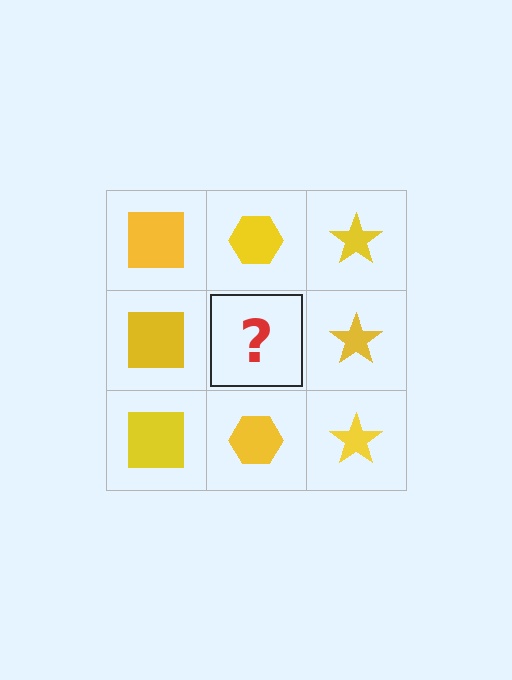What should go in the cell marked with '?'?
The missing cell should contain a yellow hexagon.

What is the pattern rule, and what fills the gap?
The rule is that each column has a consistent shape. The gap should be filled with a yellow hexagon.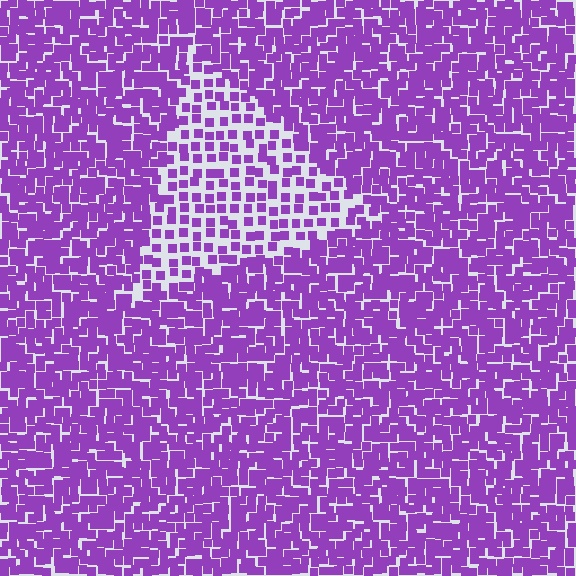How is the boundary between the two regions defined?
The boundary is defined by a change in element density (approximately 2.1x ratio). All elements are the same color, size, and shape.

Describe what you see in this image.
The image contains small purple elements arranged at two different densities. A triangle-shaped region is visible where the elements are less densely packed than the surrounding area.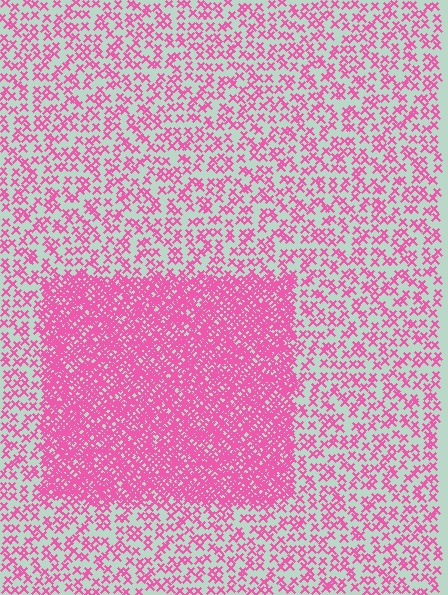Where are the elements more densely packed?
The elements are more densely packed inside the rectangle boundary.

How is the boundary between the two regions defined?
The boundary is defined by a change in element density (approximately 2.9x ratio). All elements are the same color, size, and shape.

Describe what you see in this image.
The image contains small pink elements arranged at two different densities. A rectangle-shaped region is visible where the elements are more densely packed than the surrounding area.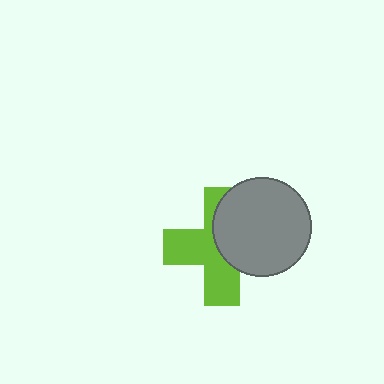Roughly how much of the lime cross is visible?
About half of it is visible (roughly 55%).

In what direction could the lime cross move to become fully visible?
The lime cross could move left. That would shift it out from behind the gray circle entirely.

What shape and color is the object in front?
The object in front is a gray circle.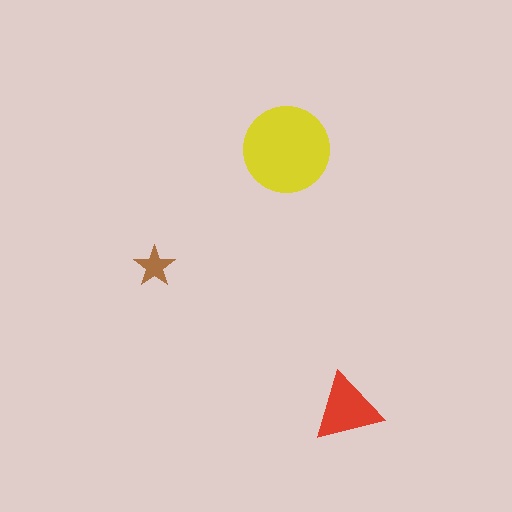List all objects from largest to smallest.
The yellow circle, the red triangle, the brown star.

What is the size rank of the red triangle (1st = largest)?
2nd.